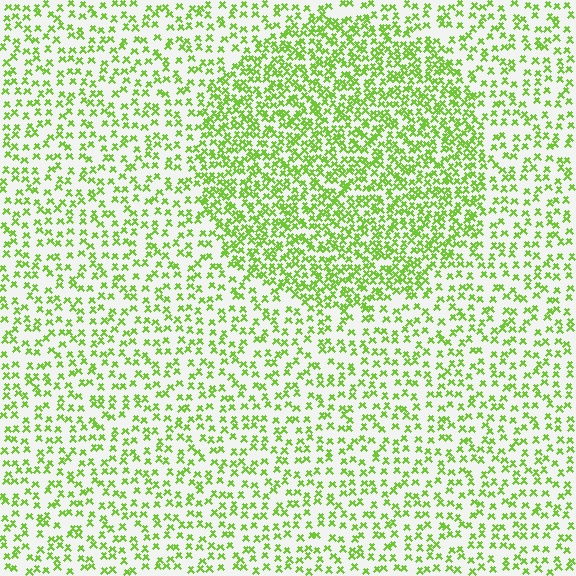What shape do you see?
I see a circle.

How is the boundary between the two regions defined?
The boundary is defined by a change in element density (approximately 2.0x ratio). All elements are the same color, size, and shape.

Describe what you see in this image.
The image contains small lime elements arranged at two different densities. A circle-shaped region is visible where the elements are more densely packed than the surrounding area.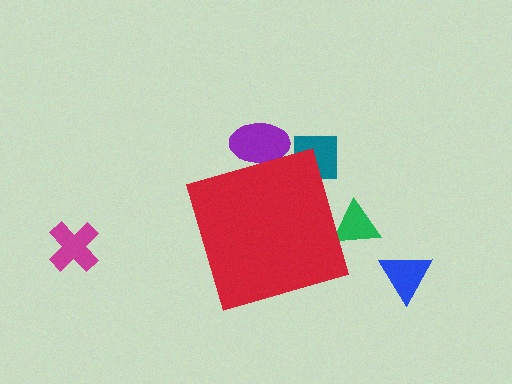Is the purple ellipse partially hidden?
Yes, the purple ellipse is partially hidden behind the red diamond.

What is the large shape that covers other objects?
A red diamond.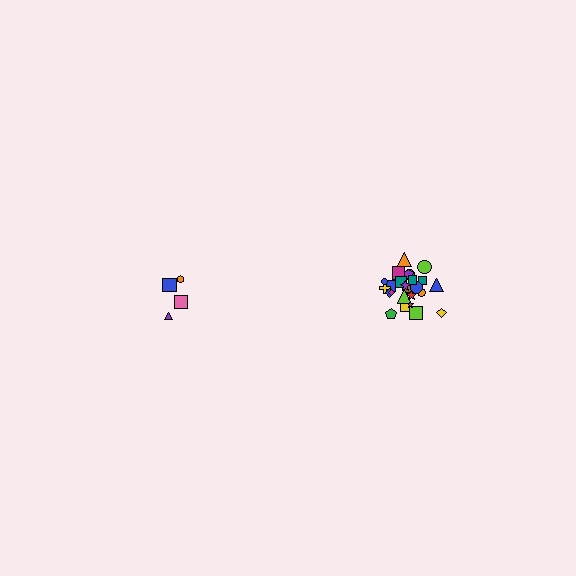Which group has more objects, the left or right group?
The right group.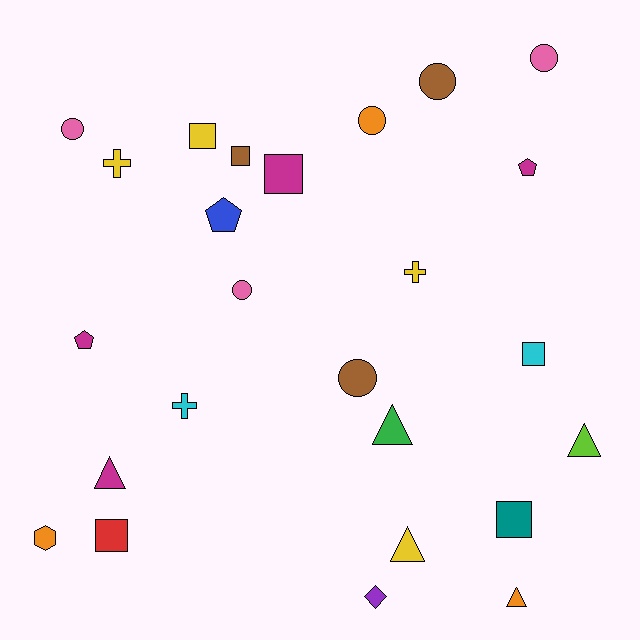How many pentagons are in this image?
There are 3 pentagons.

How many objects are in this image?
There are 25 objects.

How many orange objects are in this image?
There are 3 orange objects.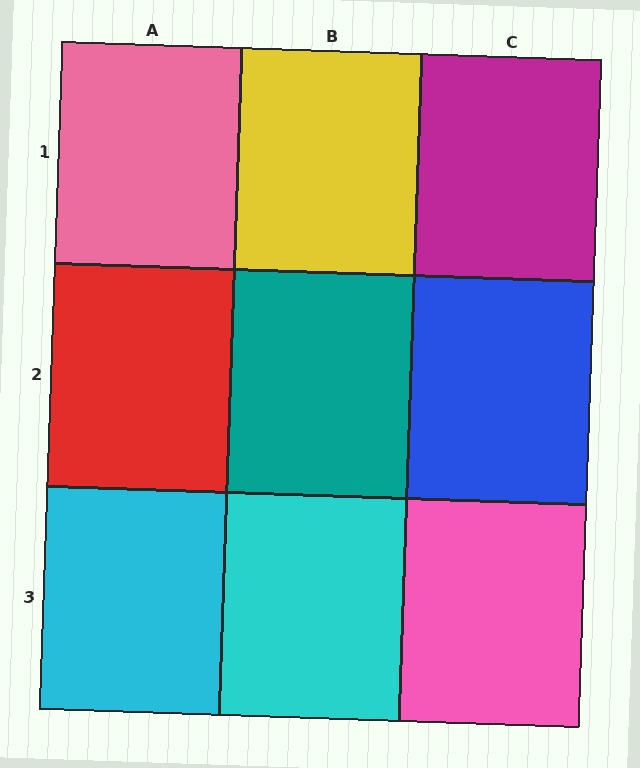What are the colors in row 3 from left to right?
Cyan, cyan, pink.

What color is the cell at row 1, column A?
Pink.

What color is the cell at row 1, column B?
Yellow.